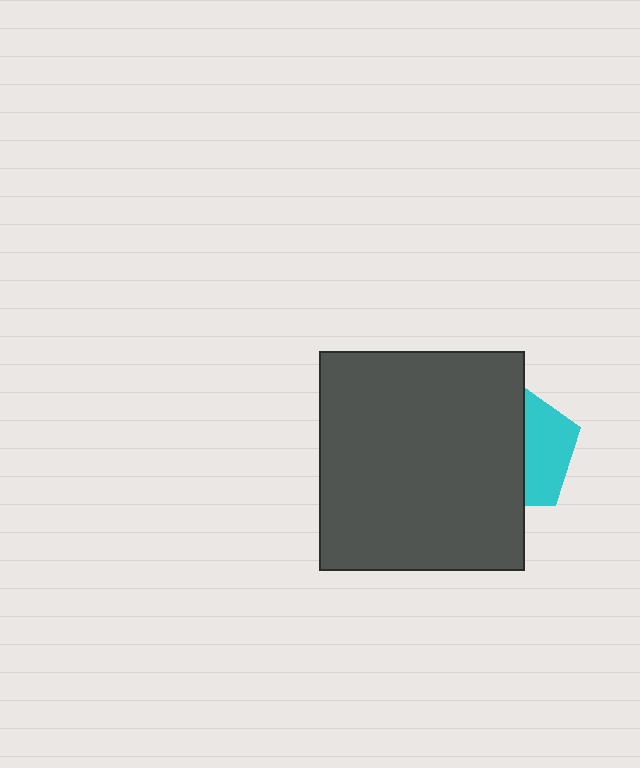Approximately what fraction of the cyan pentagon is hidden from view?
Roughly 61% of the cyan pentagon is hidden behind the dark gray rectangle.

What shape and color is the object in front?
The object in front is a dark gray rectangle.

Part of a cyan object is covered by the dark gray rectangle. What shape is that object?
It is a pentagon.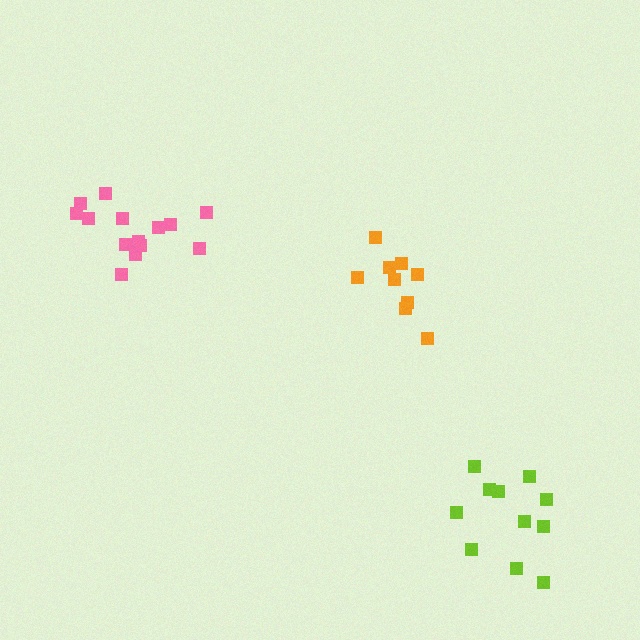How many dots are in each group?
Group 1: 9 dots, Group 2: 14 dots, Group 3: 11 dots (34 total).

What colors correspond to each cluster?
The clusters are colored: orange, pink, lime.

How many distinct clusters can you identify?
There are 3 distinct clusters.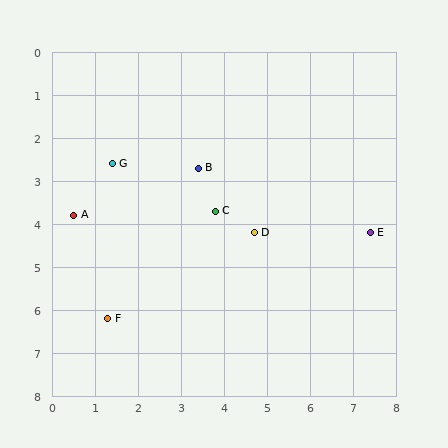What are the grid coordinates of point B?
Point B is at approximately (3.4, 2.7).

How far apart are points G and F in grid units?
Points G and F are about 3.6 grid units apart.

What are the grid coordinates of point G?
Point G is at approximately (1.4, 2.6).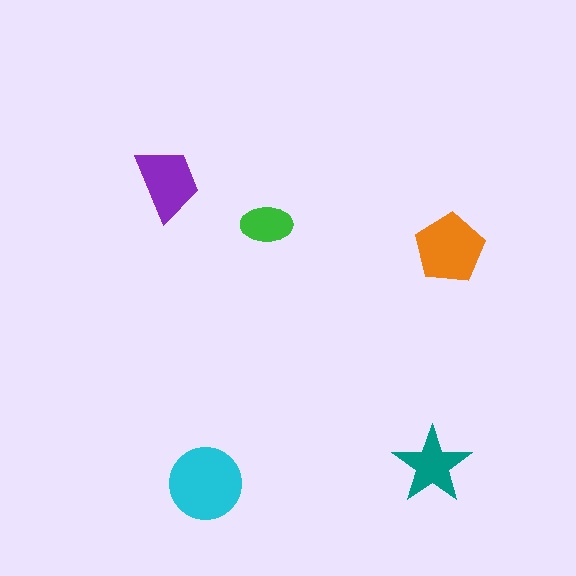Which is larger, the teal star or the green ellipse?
The teal star.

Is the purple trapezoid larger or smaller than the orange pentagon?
Smaller.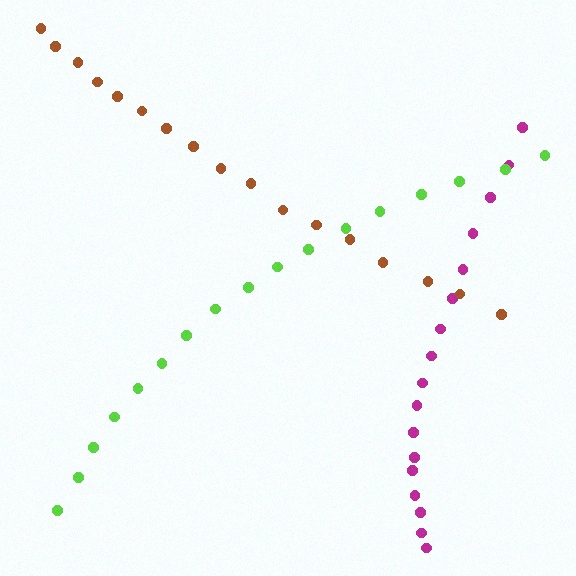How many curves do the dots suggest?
There are 3 distinct paths.